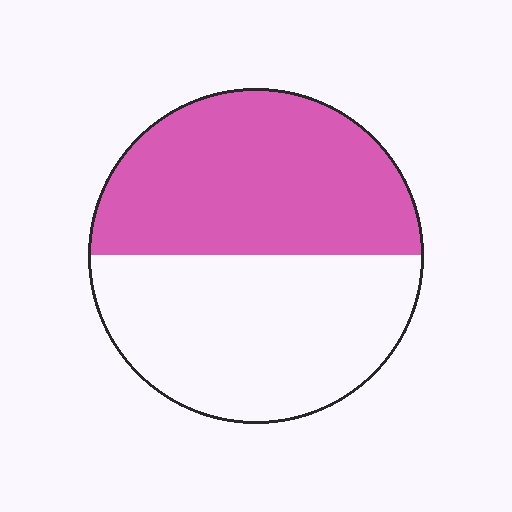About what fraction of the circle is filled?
About one half (1/2).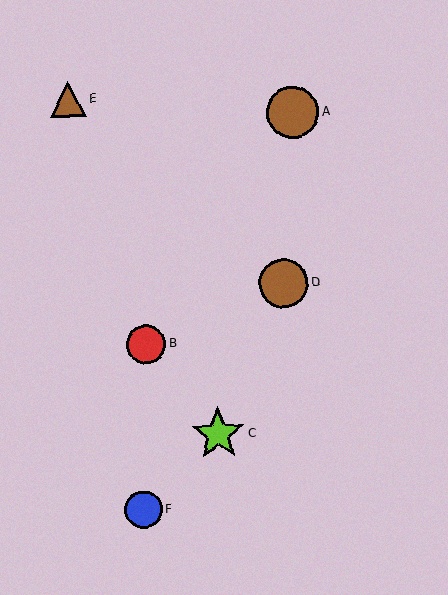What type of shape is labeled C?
Shape C is a lime star.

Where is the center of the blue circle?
The center of the blue circle is at (144, 510).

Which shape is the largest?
The lime star (labeled C) is the largest.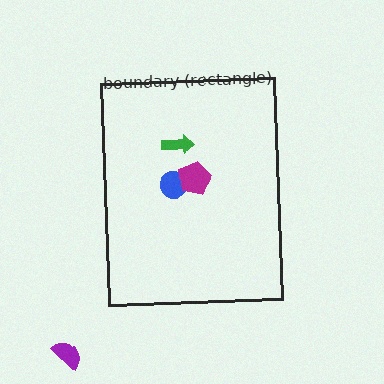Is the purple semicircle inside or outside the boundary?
Outside.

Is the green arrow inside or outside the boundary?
Inside.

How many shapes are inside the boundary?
3 inside, 1 outside.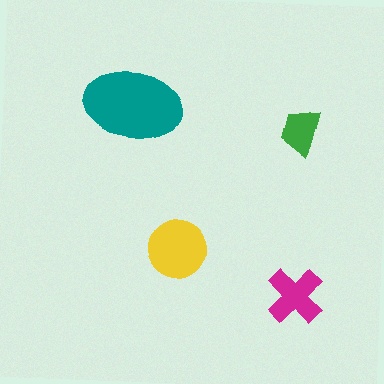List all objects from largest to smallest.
The teal ellipse, the yellow circle, the magenta cross, the green trapezoid.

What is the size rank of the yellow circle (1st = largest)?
2nd.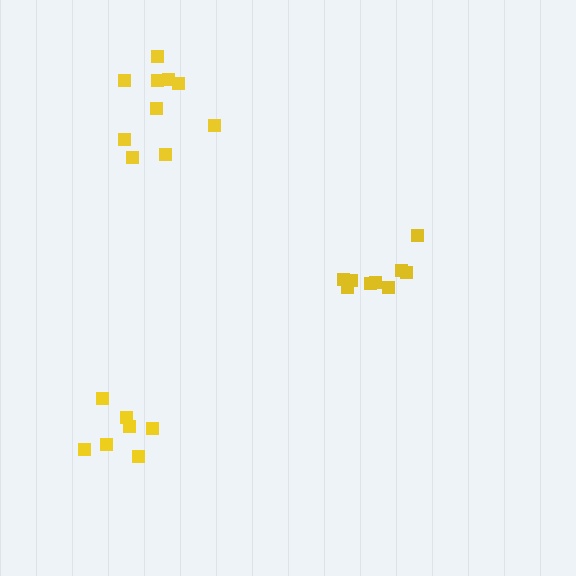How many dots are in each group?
Group 1: 10 dots, Group 2: 9 dots, Group 3: 7 dots (26 total).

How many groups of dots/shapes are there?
There are 3 groups.